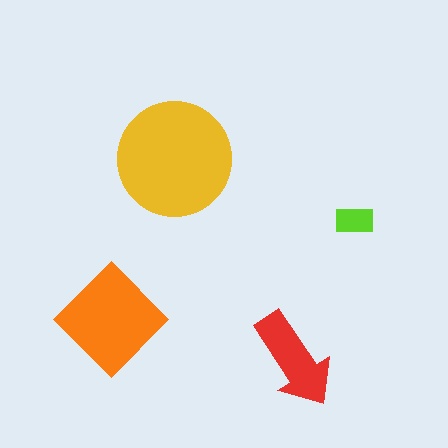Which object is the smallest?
The lime rectangle.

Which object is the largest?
The yellow circle.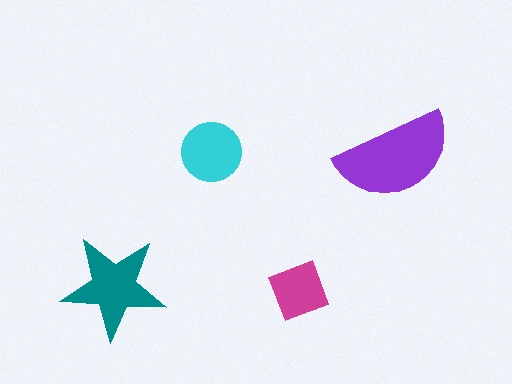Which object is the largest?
The purple semicircle.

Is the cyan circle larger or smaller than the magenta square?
Larger.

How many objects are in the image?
There are 4 objects in the image.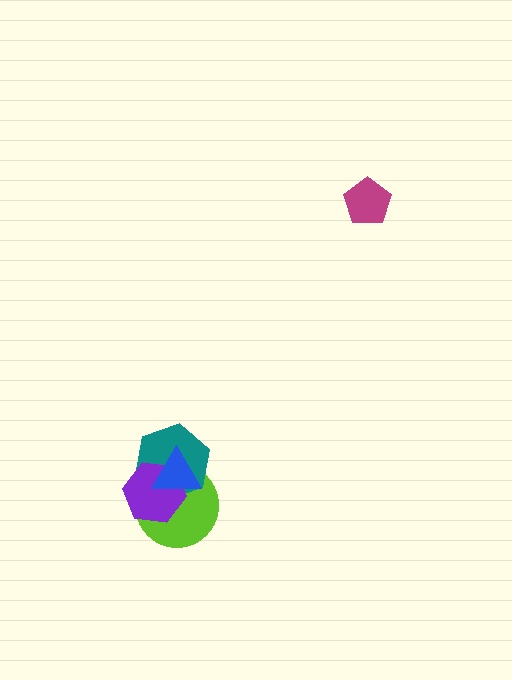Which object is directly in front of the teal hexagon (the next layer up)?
The purple hexagon is directly in front of the teal hexagon.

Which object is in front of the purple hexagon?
The blue triangle is in front of the purple hexagon.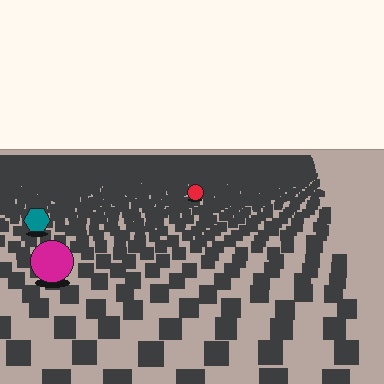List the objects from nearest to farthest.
From nearest to farthest: the magenta circle, the teal hexagon, the red circle.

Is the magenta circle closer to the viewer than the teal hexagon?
Yes. The magenta circle is closer — you can tell from the texture gradient: the ground texture is coarser near it.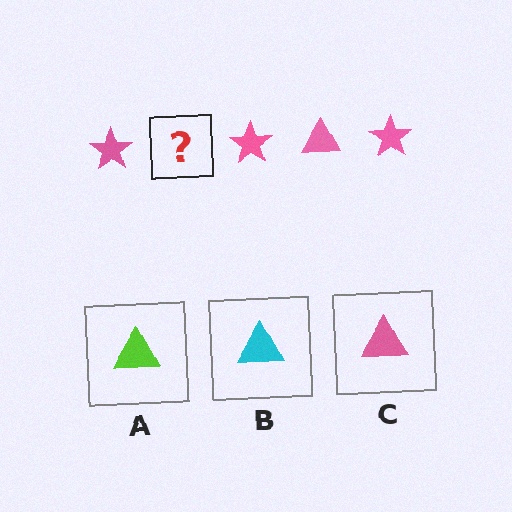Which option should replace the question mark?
Option C.